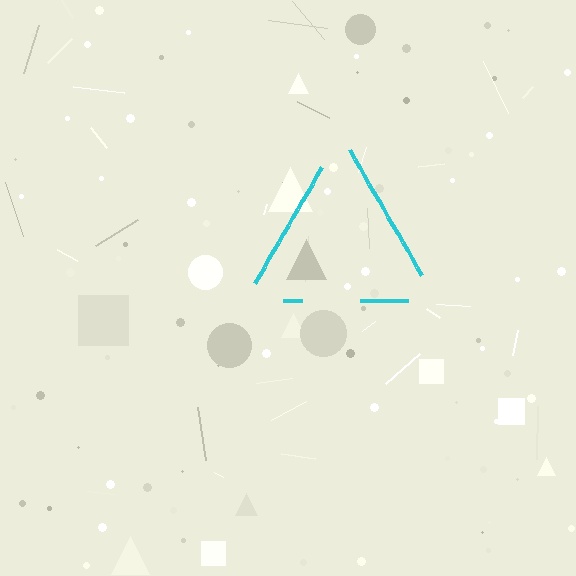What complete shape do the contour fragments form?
The contour fragments form a triangle.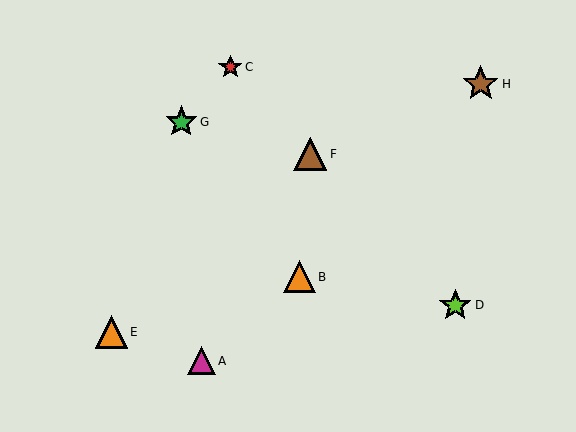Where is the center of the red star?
The center of the red star is at (230, 67).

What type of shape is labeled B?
Shape B is an orange triangle.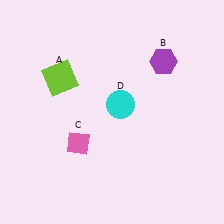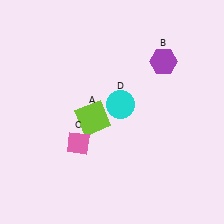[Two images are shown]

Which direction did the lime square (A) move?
The lime square (A) moved down.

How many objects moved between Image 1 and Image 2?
1 object moved between the two images.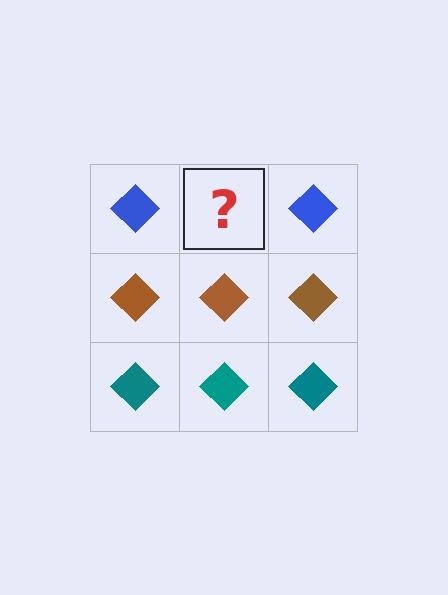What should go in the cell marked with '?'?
The missing cell should contain a blue diamond.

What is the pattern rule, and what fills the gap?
The rule is that each row has a consistent color. The gap should be filled with a blue diamond.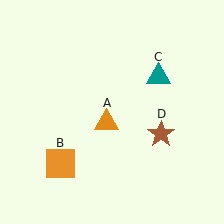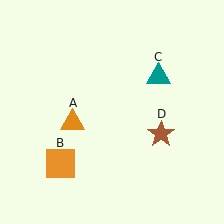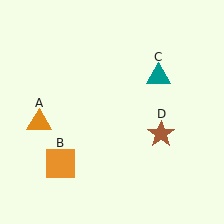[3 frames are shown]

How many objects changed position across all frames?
1 object changed position: orange triangle (object A).